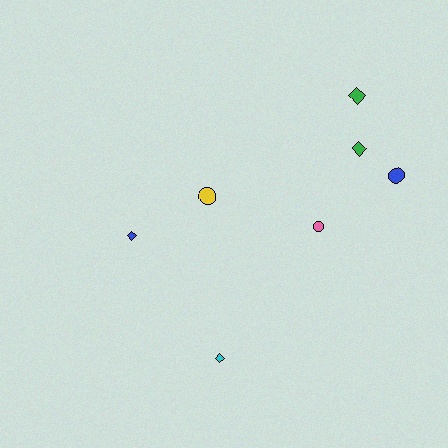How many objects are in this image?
There are 7 objects.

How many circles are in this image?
There are 3 circles.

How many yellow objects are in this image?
There is 1 yellow object.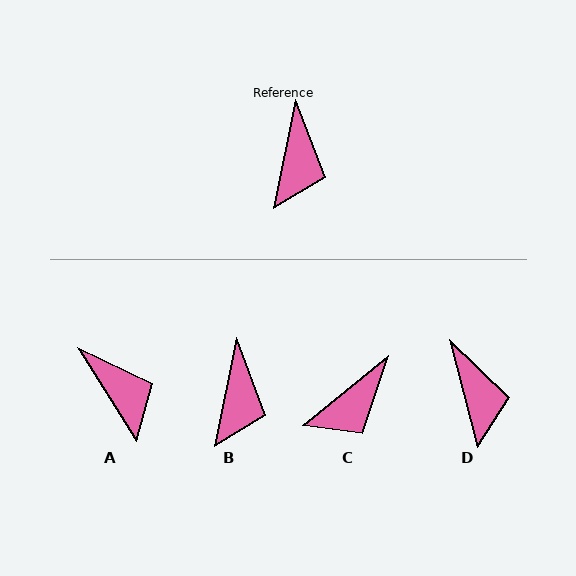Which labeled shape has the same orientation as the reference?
B.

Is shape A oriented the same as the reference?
No, it is off by about 43 degrees.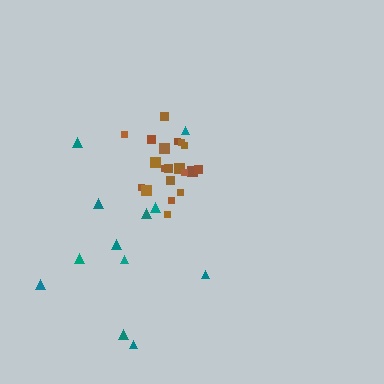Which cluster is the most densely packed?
Brown.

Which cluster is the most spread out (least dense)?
Teal.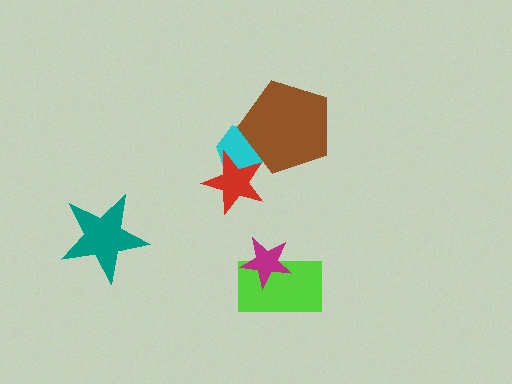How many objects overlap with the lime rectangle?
1 object overlaps with the lime rectangle.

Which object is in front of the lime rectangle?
The magenta star is in front of the lime rectangle.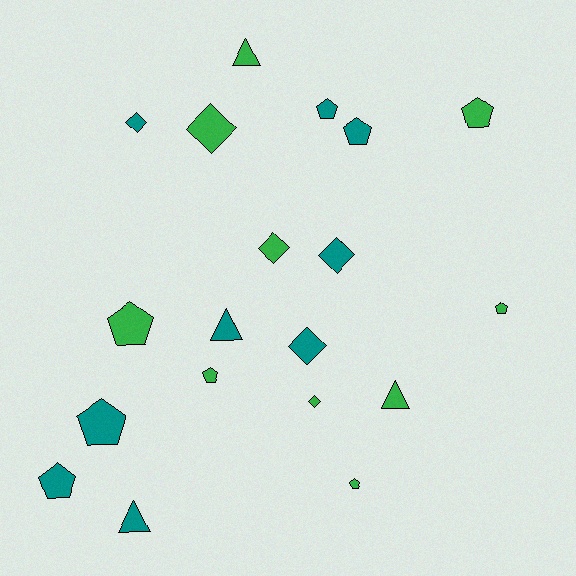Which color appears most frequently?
Green, with 10 objects.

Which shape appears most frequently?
Pentagon, with 9 objects.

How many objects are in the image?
There are 19 objects.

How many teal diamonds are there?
There are 3 teal diamonds.